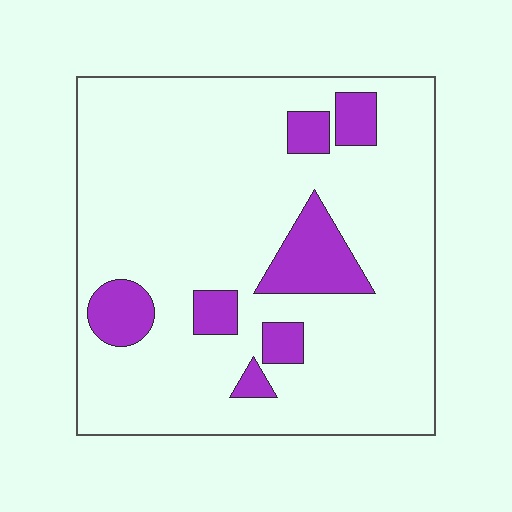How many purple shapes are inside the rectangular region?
7.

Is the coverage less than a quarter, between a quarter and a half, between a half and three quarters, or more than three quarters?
Less than a quarter.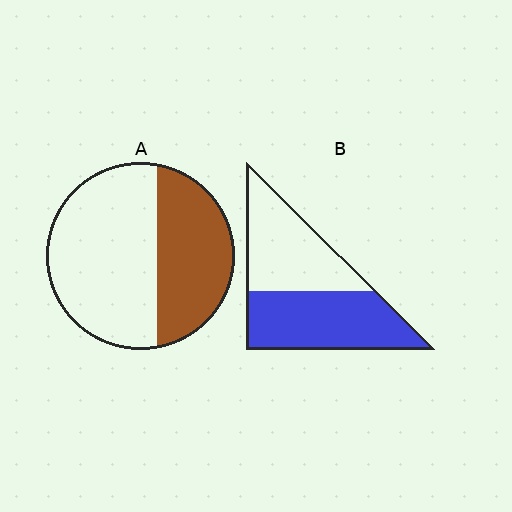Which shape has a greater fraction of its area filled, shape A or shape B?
Shape B.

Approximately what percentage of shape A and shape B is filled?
A is approximately 40% and B is approximately 55%.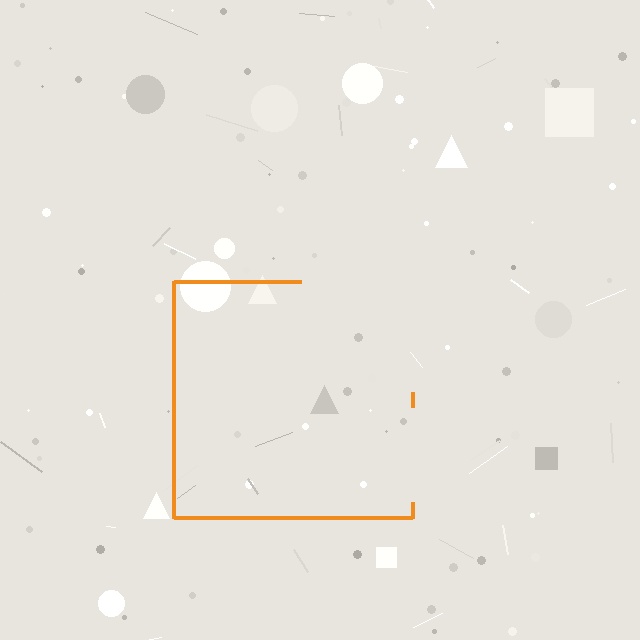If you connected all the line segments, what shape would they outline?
They would outline a square.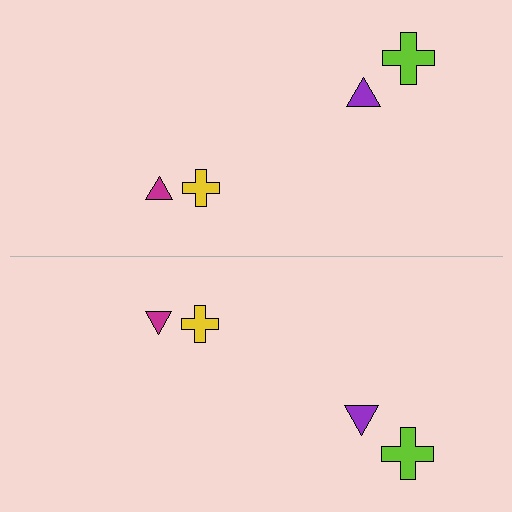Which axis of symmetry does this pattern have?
The pattern has a horizontal axis of symmetry running through the center of the image.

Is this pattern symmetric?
Yes, this pattern has bilateral (reflection) symmetry.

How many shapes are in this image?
There are 8 shapes in this image.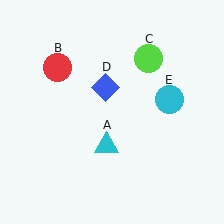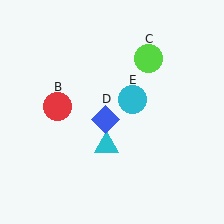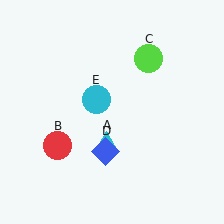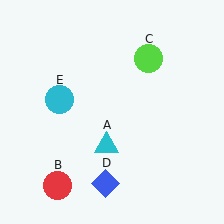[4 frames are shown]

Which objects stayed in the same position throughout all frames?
Cyan triangle (object A) and lime circle (object C) remained stationary.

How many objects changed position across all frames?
3 objects changed position: red circle (object B), blue diamond (object D), cyan circle (object E).